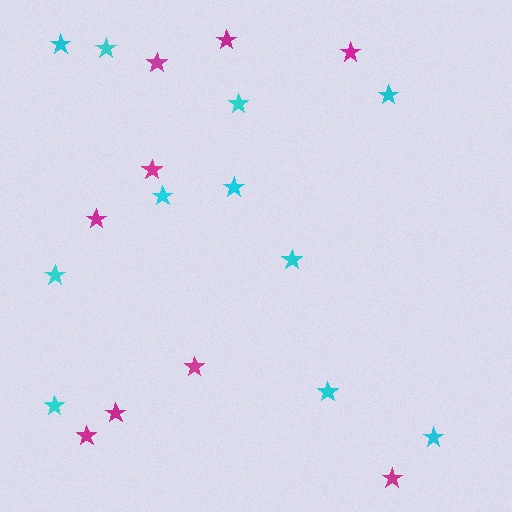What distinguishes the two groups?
There are 2 groups: one group of cyan stars (11) and one group of magenta stars (9).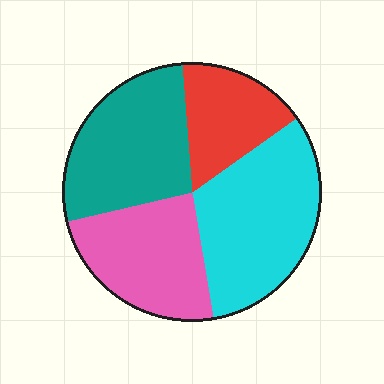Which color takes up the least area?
Red, at roughly 15%.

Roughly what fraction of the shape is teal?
Teal covers roughly 30% of the shape.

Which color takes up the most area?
Cyan, at roughly 30%.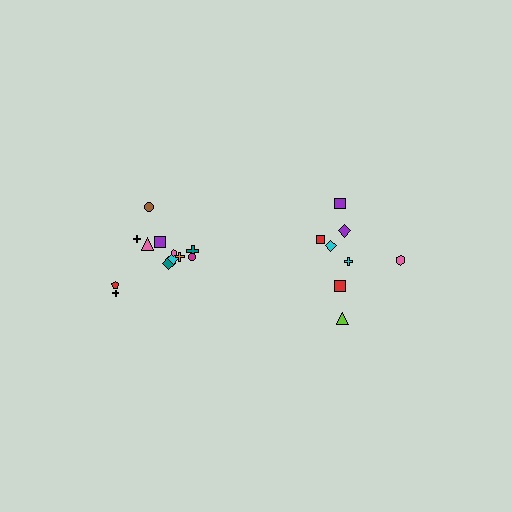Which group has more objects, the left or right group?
The left group.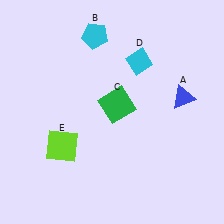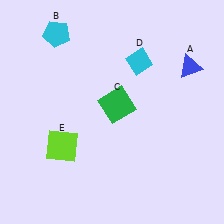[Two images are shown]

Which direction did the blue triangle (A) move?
The blue triangle (A) moved up.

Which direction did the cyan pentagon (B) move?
The cyan pentagon (B) moved left.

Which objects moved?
The objects that moved are: the blue triangle (A), the cyan pentagon (B).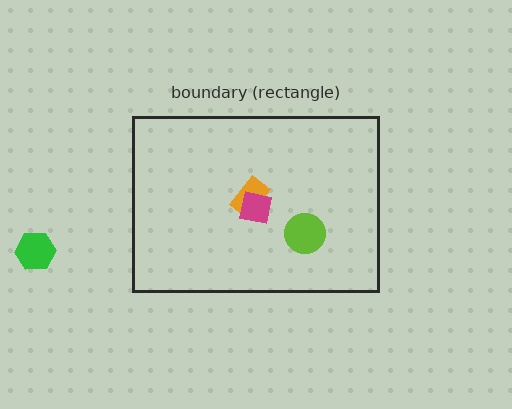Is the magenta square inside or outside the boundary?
Inside.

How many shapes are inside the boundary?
3 inside, 1 outside.